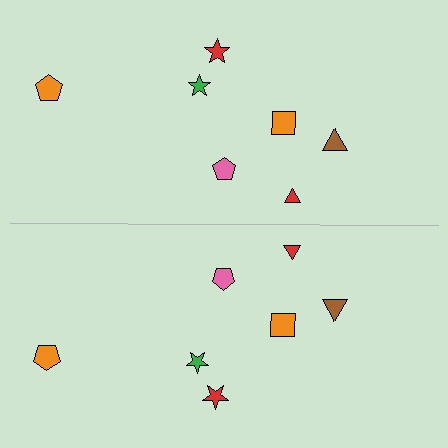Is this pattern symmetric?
Yes, this pattern has bilateral (reflection) symmetry.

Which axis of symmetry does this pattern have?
The pattern has a horizontal axis of symmetry running through the center of the image.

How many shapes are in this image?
There are 14 shapes in this image.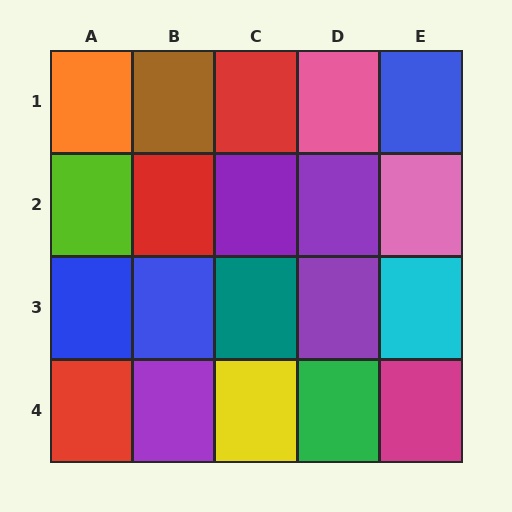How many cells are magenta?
1 cell is magenta.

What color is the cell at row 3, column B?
Blue.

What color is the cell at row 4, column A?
Red.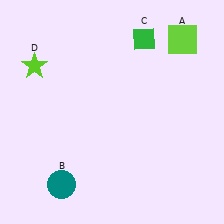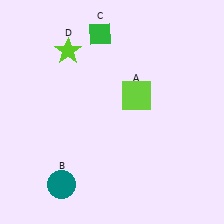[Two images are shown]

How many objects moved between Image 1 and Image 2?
3 objects moved between the two images.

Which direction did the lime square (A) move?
The lime square (A) moved down.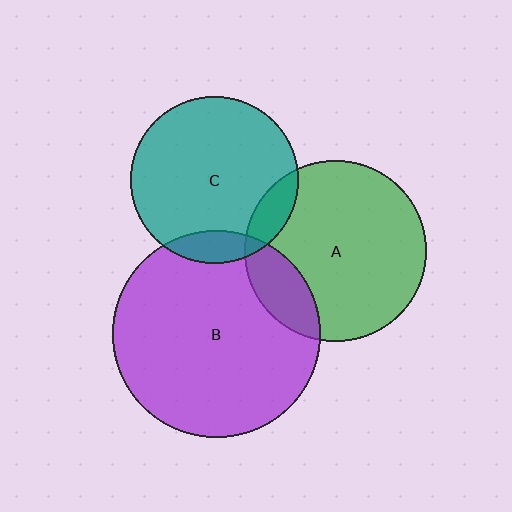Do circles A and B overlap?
Yes.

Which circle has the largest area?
Circle B (purple).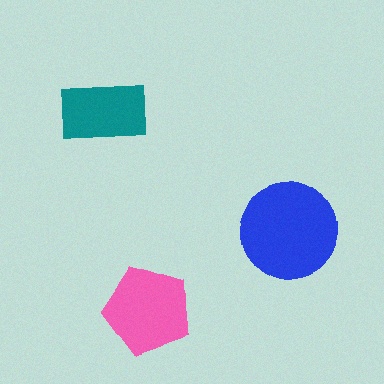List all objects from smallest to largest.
The teal rectangle, the pink pentagon, the blue circle.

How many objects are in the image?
There are 3 objects in the image.